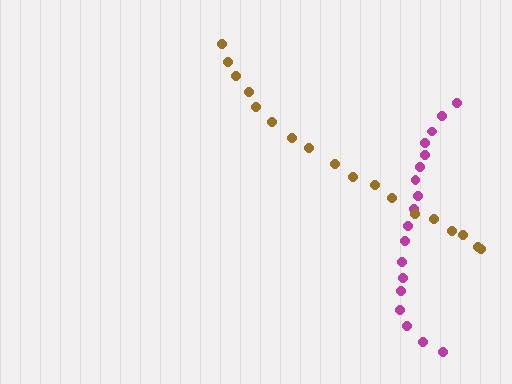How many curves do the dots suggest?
There are 2 distinct paths.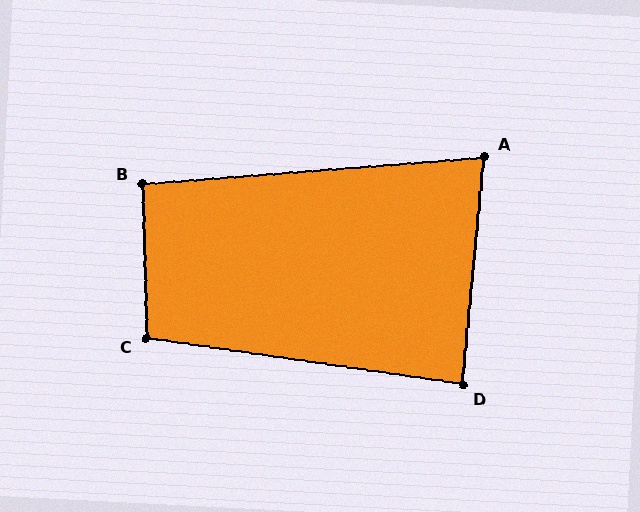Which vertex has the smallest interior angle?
A, at approximately 80 degrees.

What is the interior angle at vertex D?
Approximately 87 degrees (approximately right).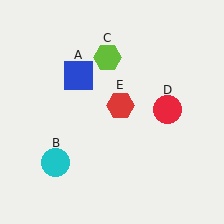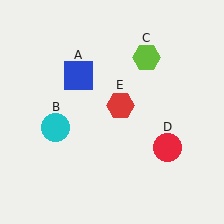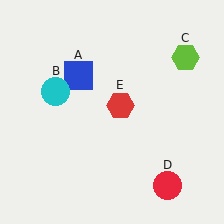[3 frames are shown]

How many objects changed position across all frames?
3 objects changed position: cyan circle (object B), lime hexagon (object C), red circle (object D).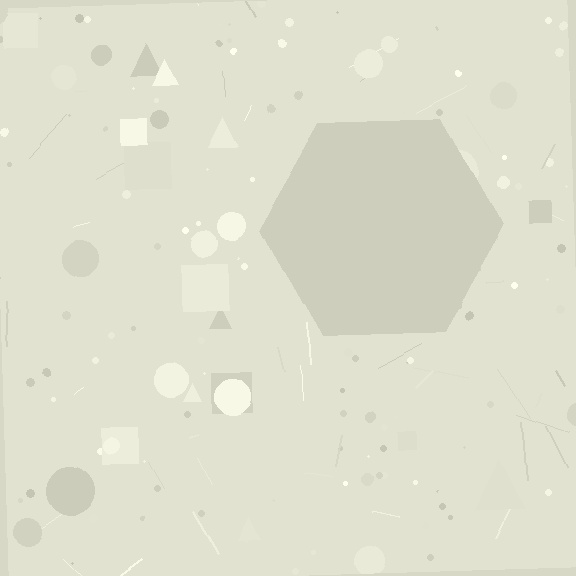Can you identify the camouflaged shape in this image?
The camouflaged shape is a hexagon.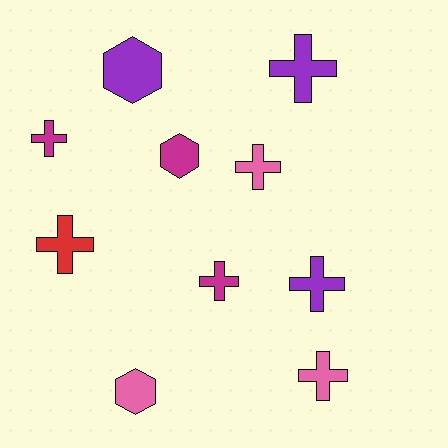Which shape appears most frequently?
Cross, with 7 objects.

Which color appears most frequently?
Purple, with 3 objects.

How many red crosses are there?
There is 1 red cross.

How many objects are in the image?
There are 10 objects.